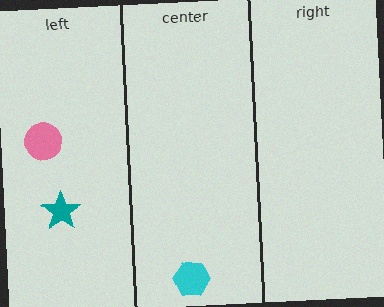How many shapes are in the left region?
2.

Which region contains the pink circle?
The left region.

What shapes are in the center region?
The cyan hexagon.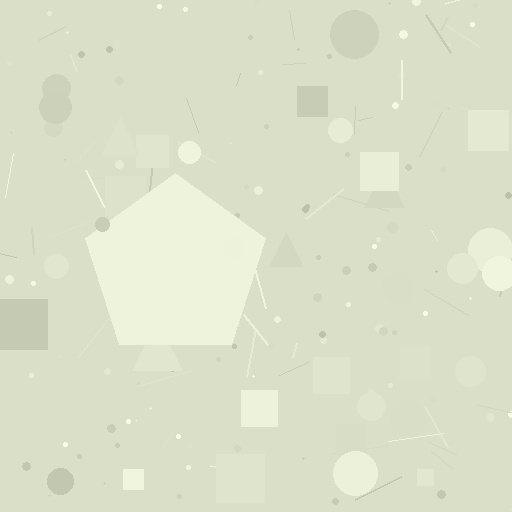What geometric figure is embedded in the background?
A pentagon is embedded in the background.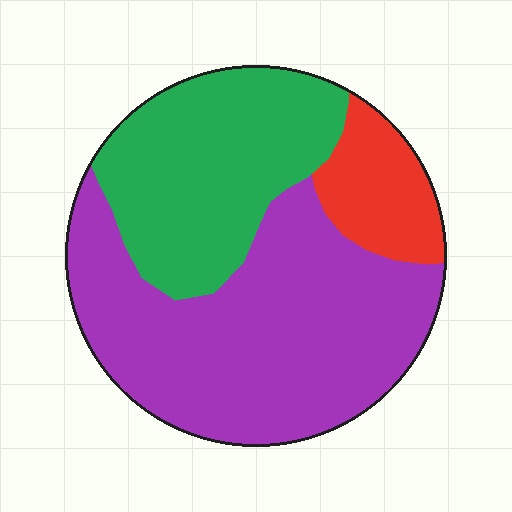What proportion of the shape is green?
Green takes up between a third and a half of the shape.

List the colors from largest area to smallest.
From largest to smallest: purple, green, red.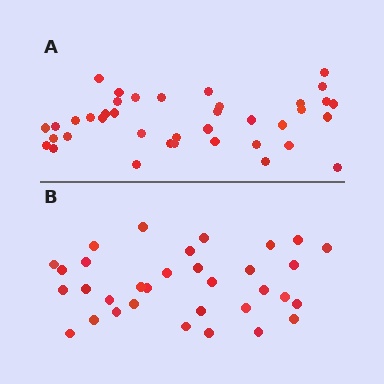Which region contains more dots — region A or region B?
Region A (the top region) has more dots.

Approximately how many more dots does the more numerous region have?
Region A has about 6 more dots than region B.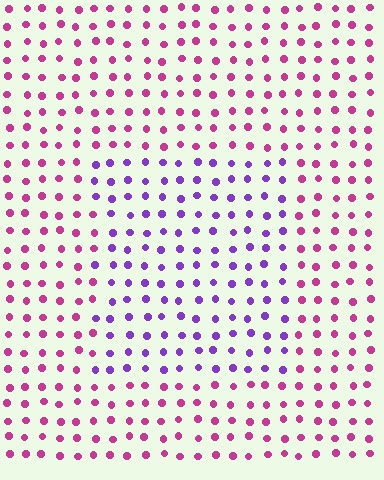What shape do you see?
I see a rectangle.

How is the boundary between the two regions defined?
The boundary is defined purely by a slight shift in hue (about 49 degrees). Spacing, size, and orientation are identical on both sides.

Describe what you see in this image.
The image is filled with small magenta elements in a uniform arrangement. A rectangle-shaped region is visible where the elements are tinted to a slightly different hue, forming a subtle color boundary.